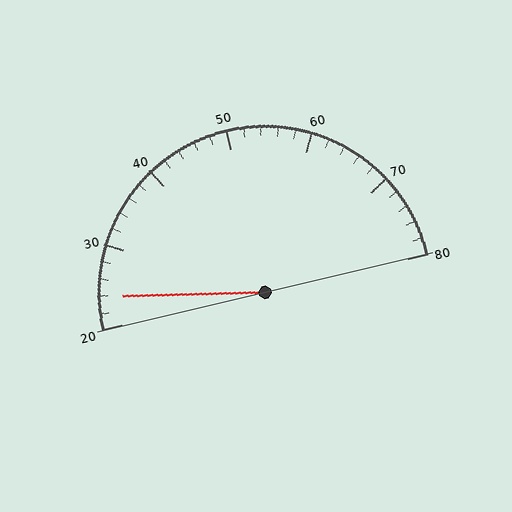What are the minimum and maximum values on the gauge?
The gauge ranges from 20 to 80.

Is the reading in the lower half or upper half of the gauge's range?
The reading is in the lower half of the range (20 to 80).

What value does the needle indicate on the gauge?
The needle indicates approximately 24.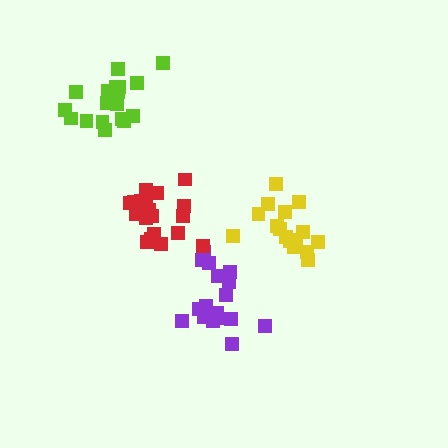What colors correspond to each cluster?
The clusters are colored: yellow, purple, red, lime.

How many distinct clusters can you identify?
There are 4 distinct clusters.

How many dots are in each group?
Group 1: 16 dots, Group 2: 18 dots, Group 3: 19 dots, Group 4: 20 dots (73 total).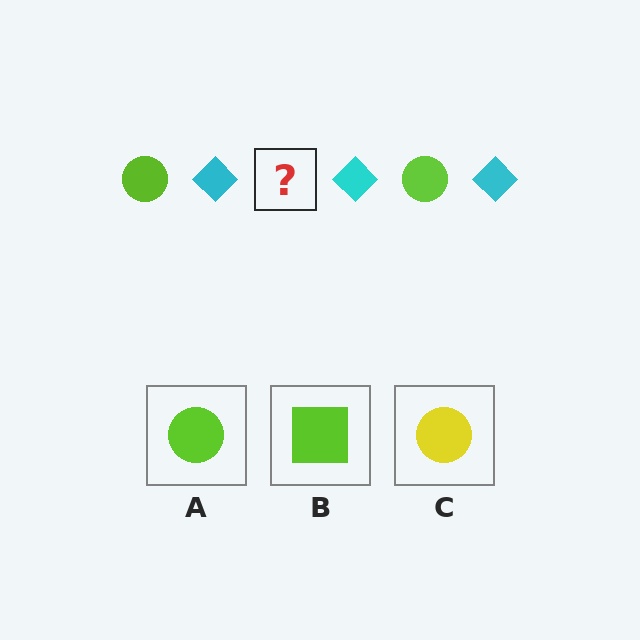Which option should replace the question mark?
Option A.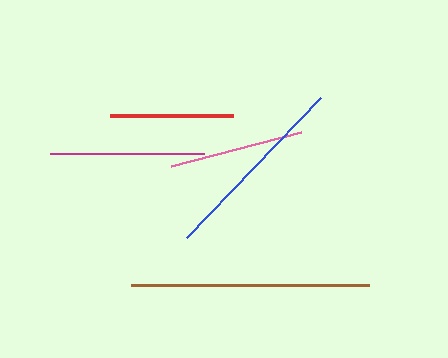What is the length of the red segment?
The red segment is approximately 122 pixels long.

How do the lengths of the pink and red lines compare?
The pink and red lines are approximately the same length.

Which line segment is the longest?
The brown line is the longest at approximately 238 pixels.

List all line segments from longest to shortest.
From longest to shortest: brown, blue, magenta, pink, red.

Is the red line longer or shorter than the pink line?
The pink line is longer than the red line.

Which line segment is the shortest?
The red line is the shortest at approximately 122 pixels.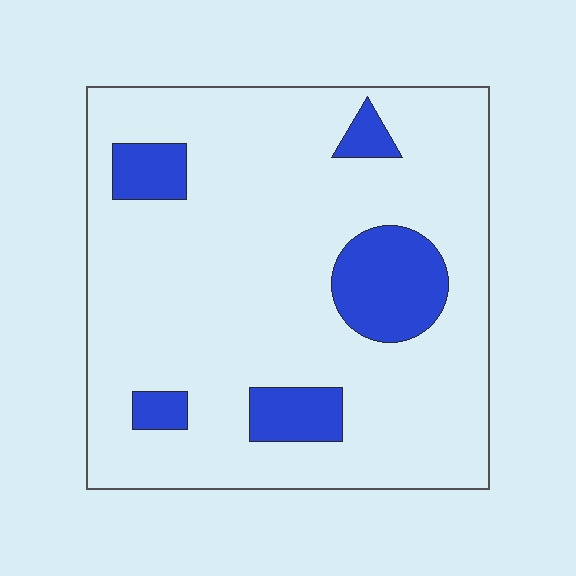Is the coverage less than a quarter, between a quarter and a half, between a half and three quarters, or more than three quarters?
Less than a quarter.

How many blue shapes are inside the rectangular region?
5.